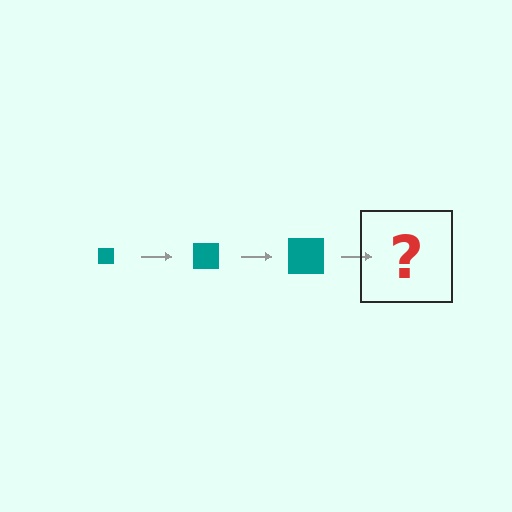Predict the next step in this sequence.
The next step is a teal square, larger than the previous one.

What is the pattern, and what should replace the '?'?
The pattern is that the square gets progressively larger each step. The '?' should be a teal square, larger than the previous one.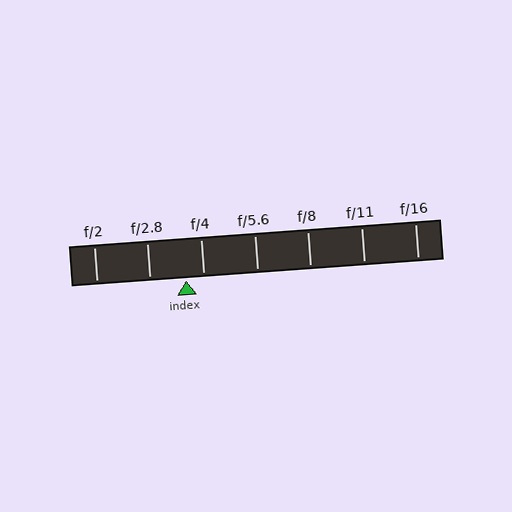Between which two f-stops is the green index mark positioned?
The index mark is between f/2.8 and f/4.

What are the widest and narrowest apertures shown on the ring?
The widest aperture shown is f/2 and the narrowest is f/16.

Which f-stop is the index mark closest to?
The index mark is closest to f/4.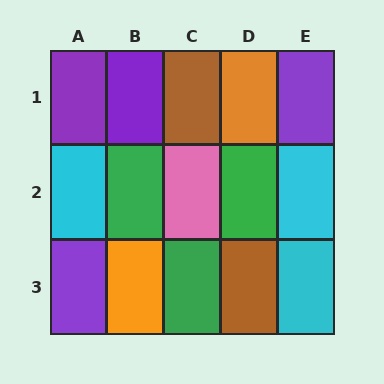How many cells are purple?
4 cells are purple.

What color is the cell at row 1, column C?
Brown.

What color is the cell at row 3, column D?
Brown.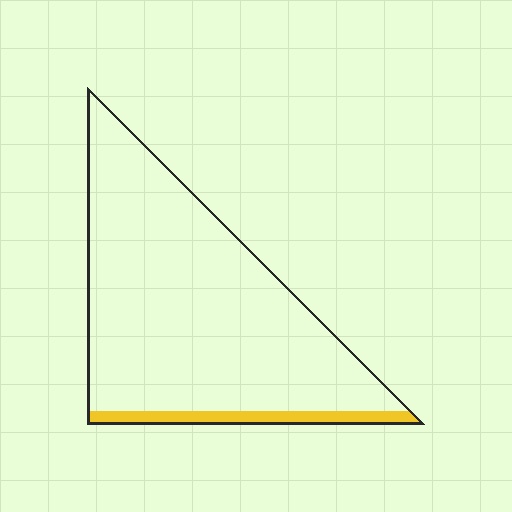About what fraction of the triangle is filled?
About one tenth (1/10).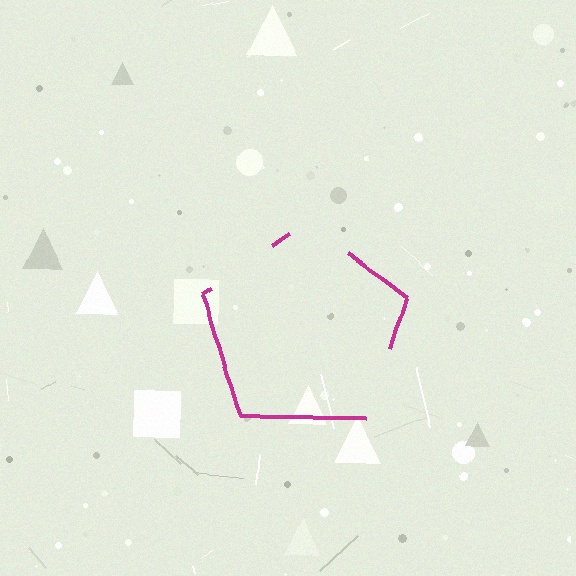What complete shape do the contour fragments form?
The contour fragments form a pentagon.